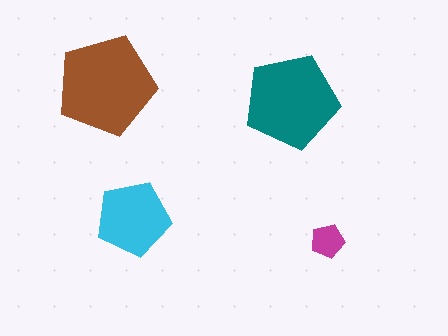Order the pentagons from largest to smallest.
the brown one, the teal one, the cyan one, the magenta one.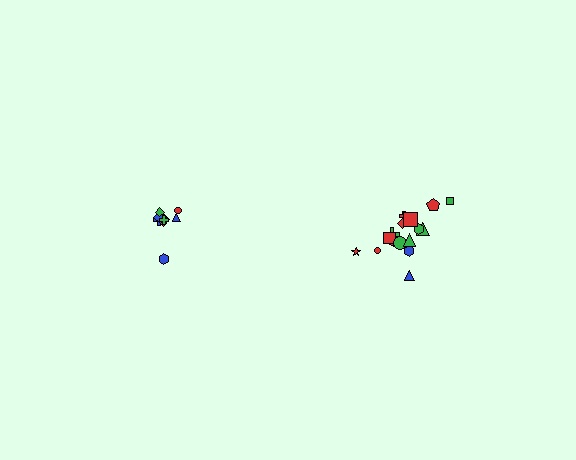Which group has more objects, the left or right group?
The right group.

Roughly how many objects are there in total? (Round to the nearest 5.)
Roughly 25 objects in total.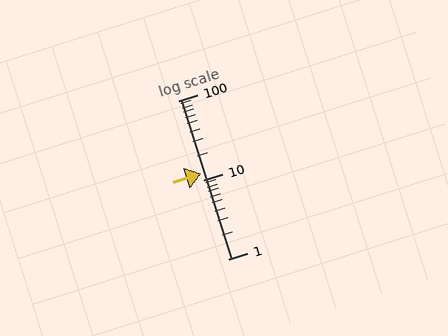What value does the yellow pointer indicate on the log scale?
The pointer indicates approximately 12.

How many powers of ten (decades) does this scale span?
The scale spans 2 decades, from 1 to 100.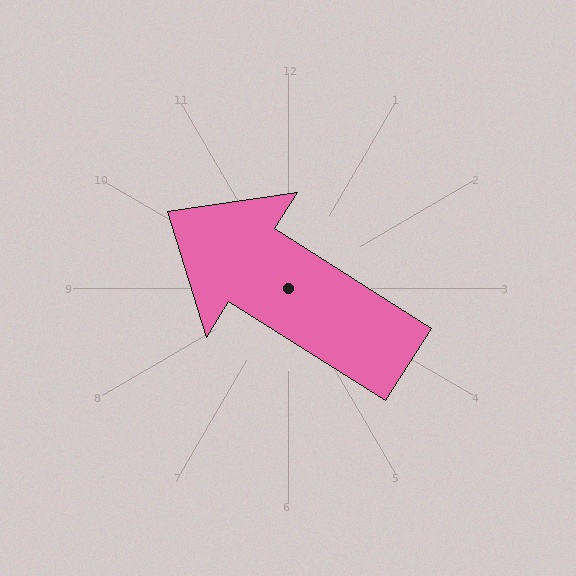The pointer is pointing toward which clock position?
Roughly 10 o'clock.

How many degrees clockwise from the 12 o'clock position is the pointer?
Approximately 302 degrees.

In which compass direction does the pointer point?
Northwest.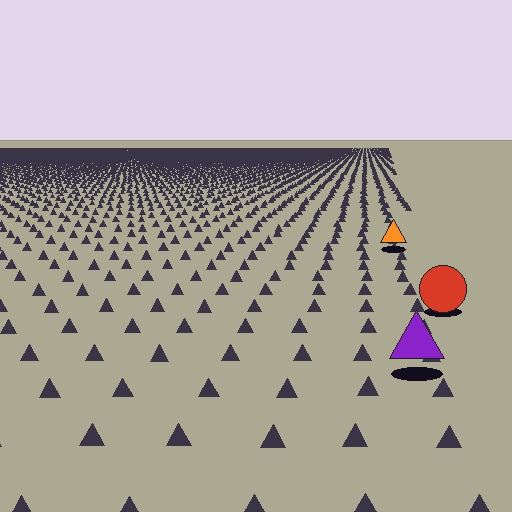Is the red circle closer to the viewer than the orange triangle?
Yes. The red circle is closer — you can tell from the texture gradient: the ground texture is coarser near it.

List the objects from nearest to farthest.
From nearest to farthest: the purple triangle, the red circle, the orange triangle.